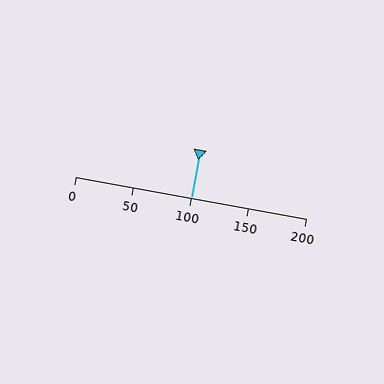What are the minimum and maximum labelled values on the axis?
The axis runs from 0 to 200.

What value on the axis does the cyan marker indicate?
The marker indicates approximately 100.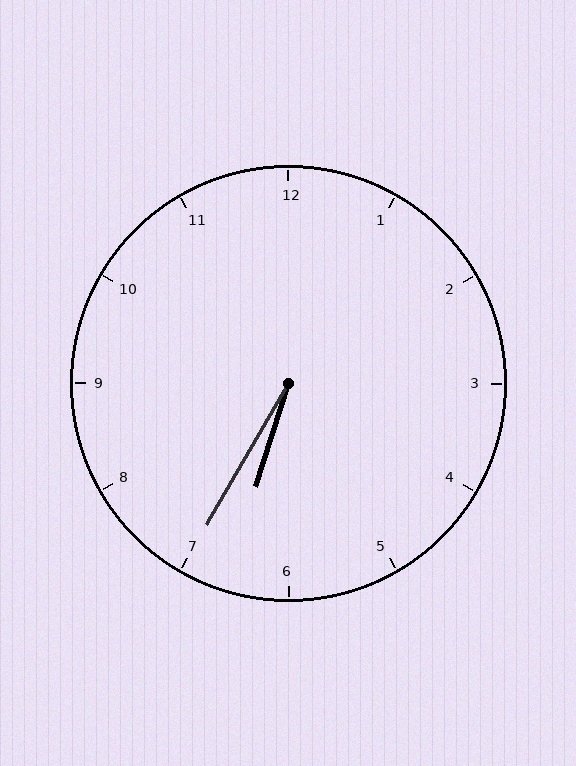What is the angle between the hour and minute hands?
Approximately 12 degrees.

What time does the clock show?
6:35.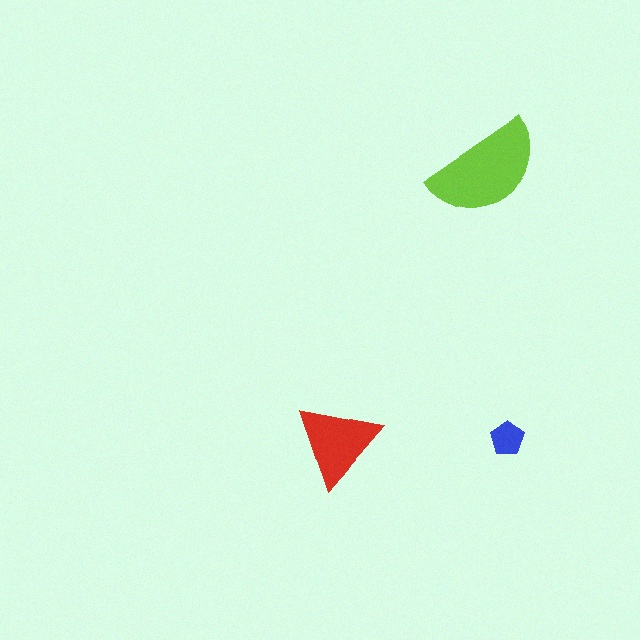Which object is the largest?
The lime semicircle.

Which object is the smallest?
The blue pentagon.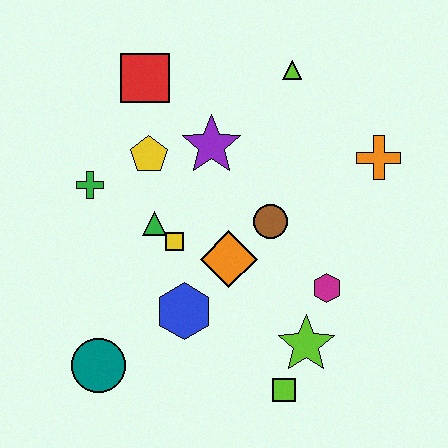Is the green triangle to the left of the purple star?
Yes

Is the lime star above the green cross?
No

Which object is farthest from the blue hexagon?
The lime triangle is farthest from the blue hexagon.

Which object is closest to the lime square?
The lime star is closest to the lime square.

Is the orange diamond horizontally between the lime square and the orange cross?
No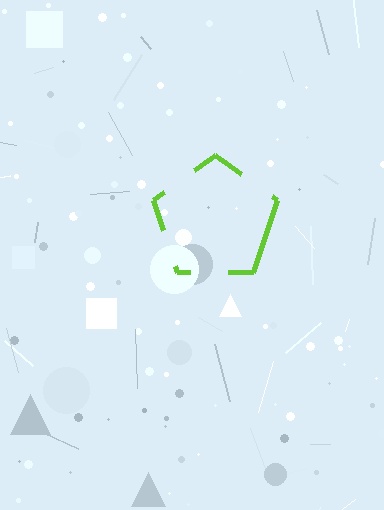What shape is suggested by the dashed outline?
The dashed outline suggests a pentagon.